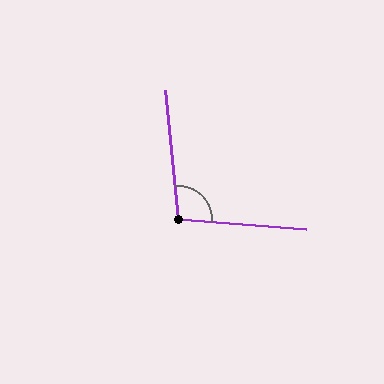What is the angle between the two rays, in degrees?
Approximately 100 degrees.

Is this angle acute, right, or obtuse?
It is obtuse.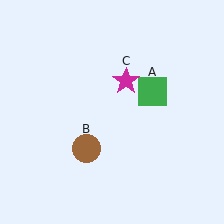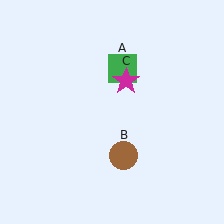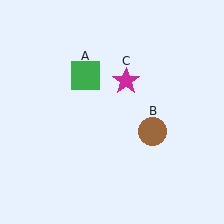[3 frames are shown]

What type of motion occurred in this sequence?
The green square (object A), brown circle (object B) rotated counterclockwise around the center of the scene.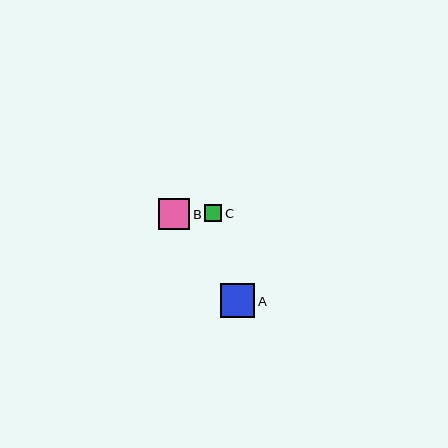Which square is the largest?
Square A is the largest with a size of approximately 35 pixels.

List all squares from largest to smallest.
From largest to smallest: A, B, C.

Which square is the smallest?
Square C is the smallest with a size of approximately 17 pixels.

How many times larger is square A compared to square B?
Square A is approximately 1.1 times the size of square B.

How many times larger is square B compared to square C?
Square B is approximately 1.9 times the size of square C.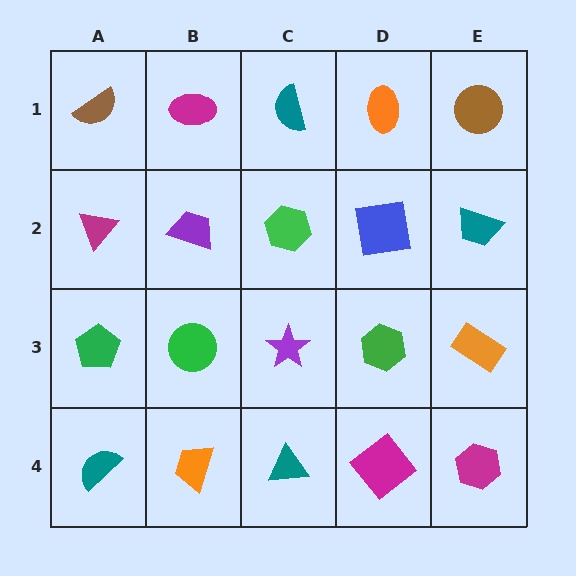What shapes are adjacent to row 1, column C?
A green hexagon (row 2, column C), a magenta ellipse (row 1, column B), an orange ellipse (row 1, column D).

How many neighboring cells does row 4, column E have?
2.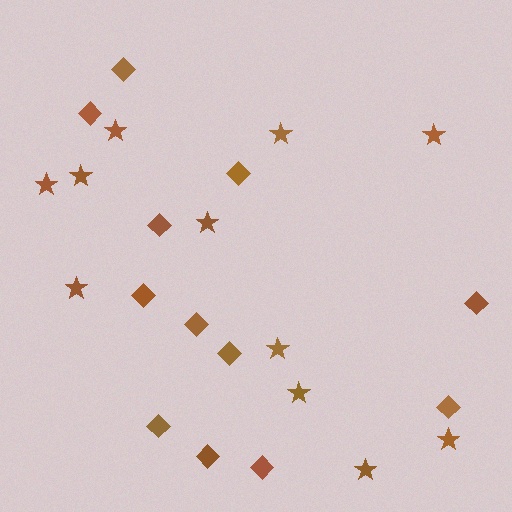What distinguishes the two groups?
There are 2 groups: one group of diamonds (12) and one group of stars (11).